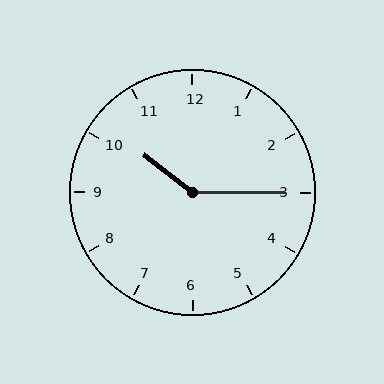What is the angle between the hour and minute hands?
Approximately 142 degrees.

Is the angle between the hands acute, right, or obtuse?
It is obtuse.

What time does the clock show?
10:15.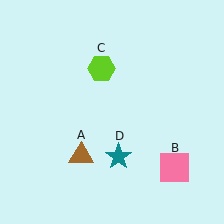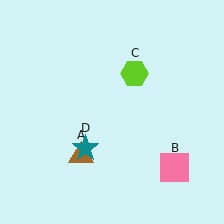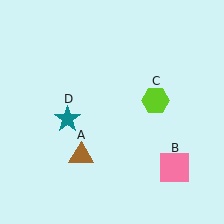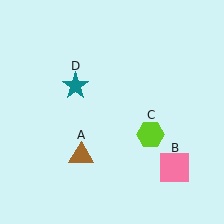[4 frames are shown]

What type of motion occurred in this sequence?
The lime hexagon (object C), teal star (object D) rotated clockwise around the center of the scene.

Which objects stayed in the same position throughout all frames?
Brown triangle (object A) and pink square (object B) remained stationary.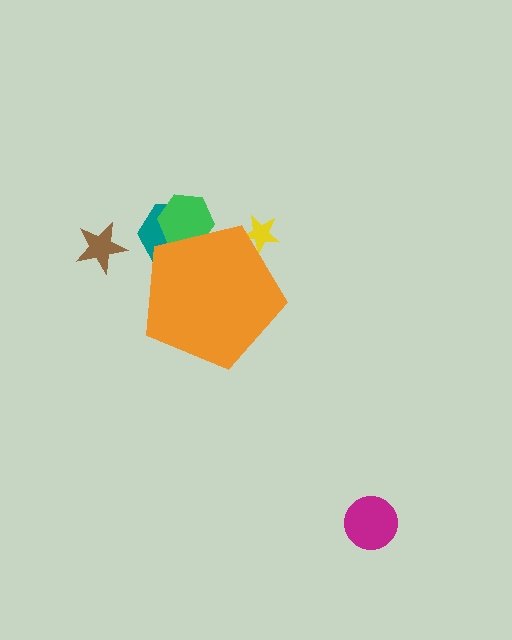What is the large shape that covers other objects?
An orange pentagon.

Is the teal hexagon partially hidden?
Yes, the teal hexagon is partially hidden behind the orange pentagon.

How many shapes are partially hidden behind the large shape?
3 shapes are partially hidden.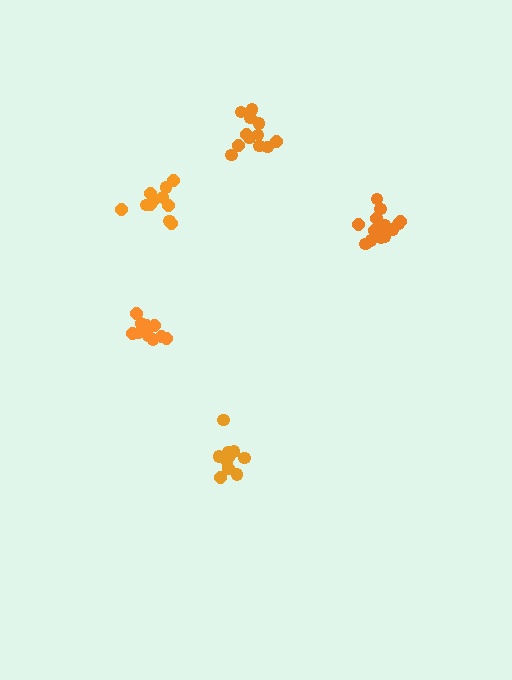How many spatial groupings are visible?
There are 5 spatial groupings.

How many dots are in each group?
Group 1: 11 dots, Group 2: 12 dots, Group 3: 16 dots, Group 4: 11 dots, Group 5: 12 dots (62 total).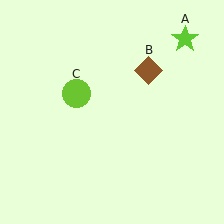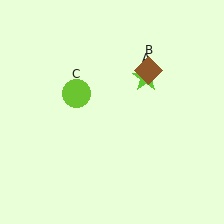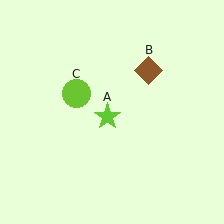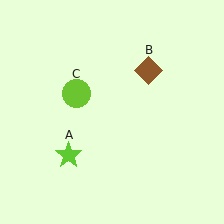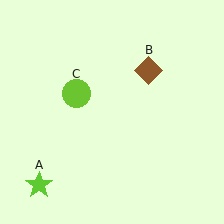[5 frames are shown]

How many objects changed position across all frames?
1 object changed position: lime star (object A).